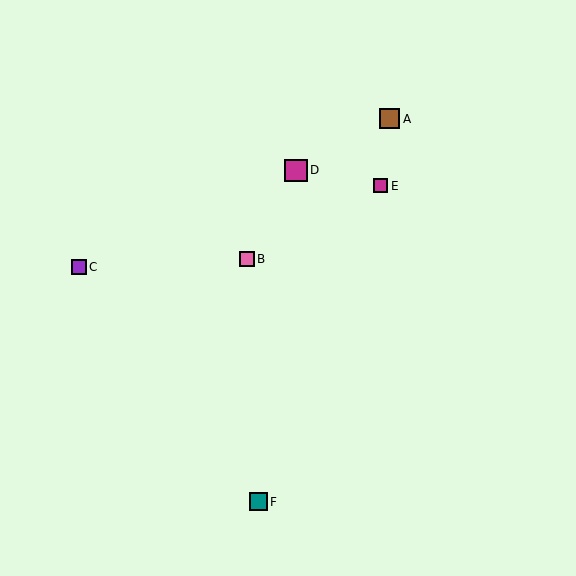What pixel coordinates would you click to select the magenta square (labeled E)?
Click at (381, 186) to select the magenta square E.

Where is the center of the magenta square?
The center of the magenta square is at (381, 186).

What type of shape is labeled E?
Shape E is a magenta square.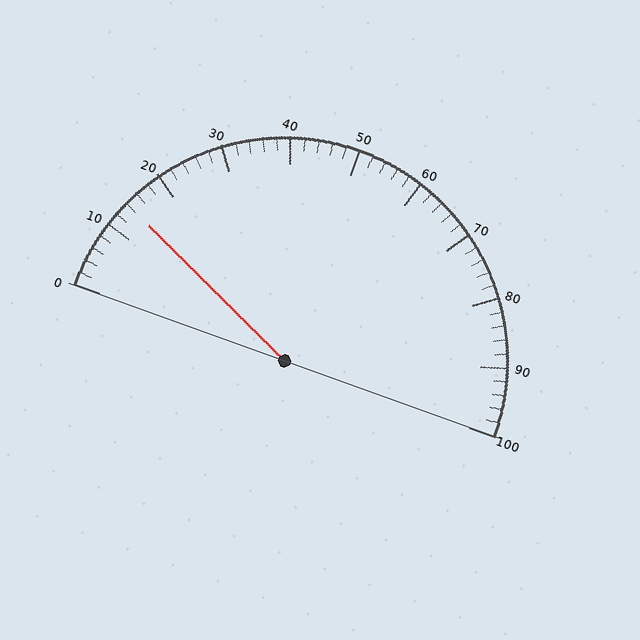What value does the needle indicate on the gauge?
The needle indicates approximately 14.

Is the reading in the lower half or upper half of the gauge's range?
The reading is in the lower half of the range (0 to 100).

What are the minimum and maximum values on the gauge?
The gauge ranges from 0 to 100.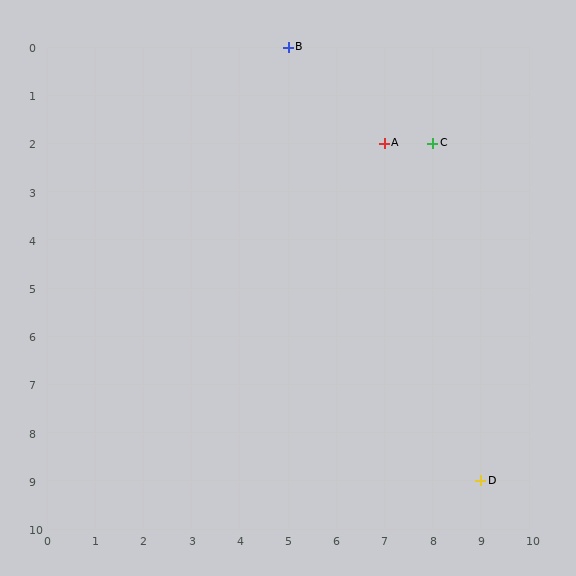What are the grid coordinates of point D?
Point D is at grid coordinates (9, 9).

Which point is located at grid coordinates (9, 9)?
Point D is at (9, 9).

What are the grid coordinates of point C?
Point C is at grid coordinates (8, 2).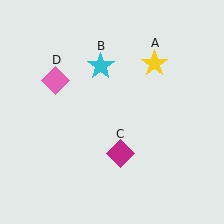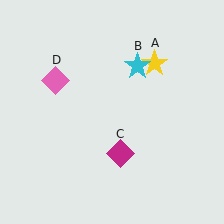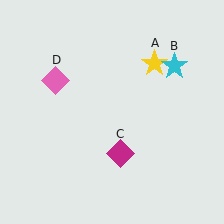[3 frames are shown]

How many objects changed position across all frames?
1 object changed position: cyan star (object B).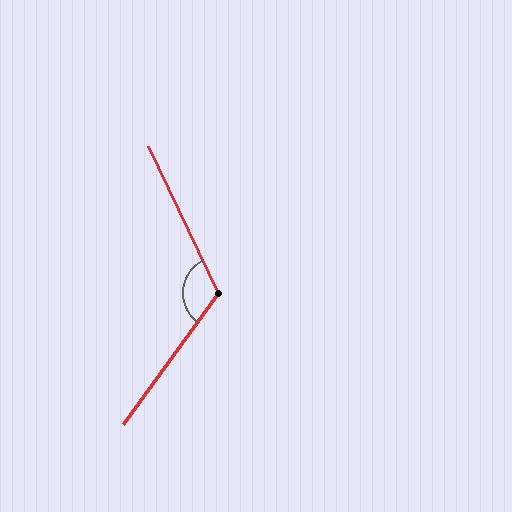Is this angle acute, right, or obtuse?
It is obtuse.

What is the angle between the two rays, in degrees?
Approximately 118 degrees.